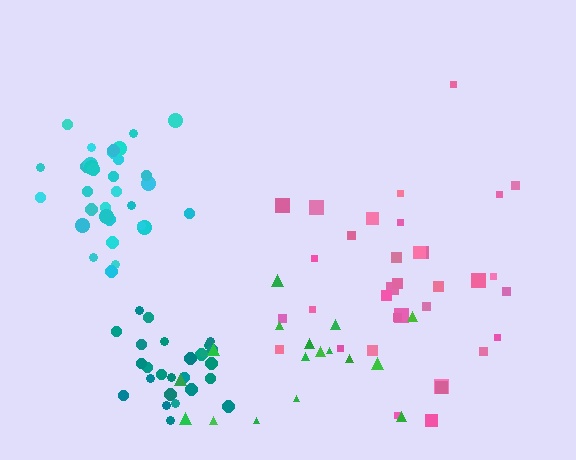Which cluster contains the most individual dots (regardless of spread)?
Pink (34).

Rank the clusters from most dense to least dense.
teal, cyan, pink, green.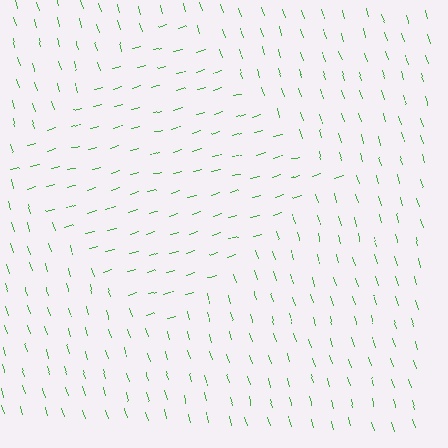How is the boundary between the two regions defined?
The boundary is defined purely by a change in line orientation (approximately 89 degrees difference). All lines are the same color and thickness.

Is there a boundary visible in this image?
Yes, there is a texture boundary formed by a change in line orientation.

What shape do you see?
I see a diamond.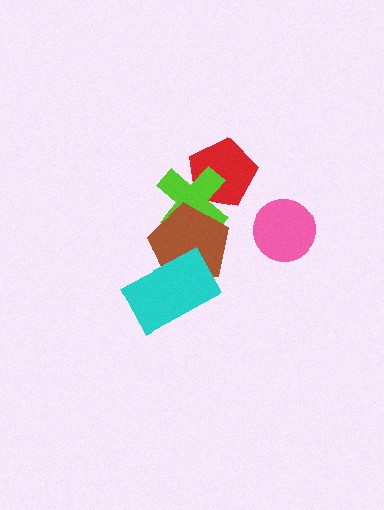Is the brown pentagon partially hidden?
Yes, it is partially covered by another shape.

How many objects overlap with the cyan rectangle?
1 object overlaps with the cyan rectangle.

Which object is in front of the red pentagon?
The lime cross is in front of the red pentagon.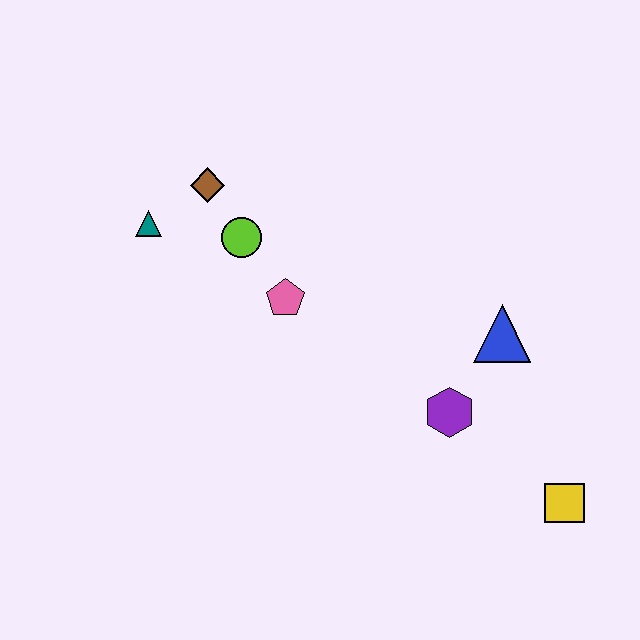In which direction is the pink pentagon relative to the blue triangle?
The pink pentagon is to the left of the blue triangle.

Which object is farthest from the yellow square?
The teal triangle is farthest from the yellow square.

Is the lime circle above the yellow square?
Yes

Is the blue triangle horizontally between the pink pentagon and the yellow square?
Yes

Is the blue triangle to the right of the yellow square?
No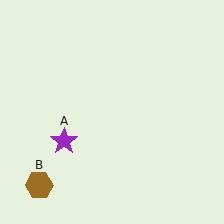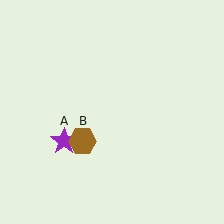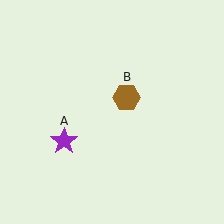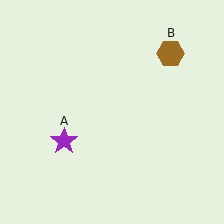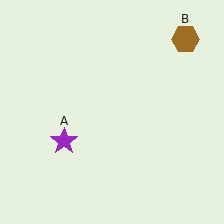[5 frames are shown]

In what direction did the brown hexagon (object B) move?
The brown hexagon (object B) moved up and to the right.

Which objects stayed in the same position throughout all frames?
Purple star (object A) remained stationary.